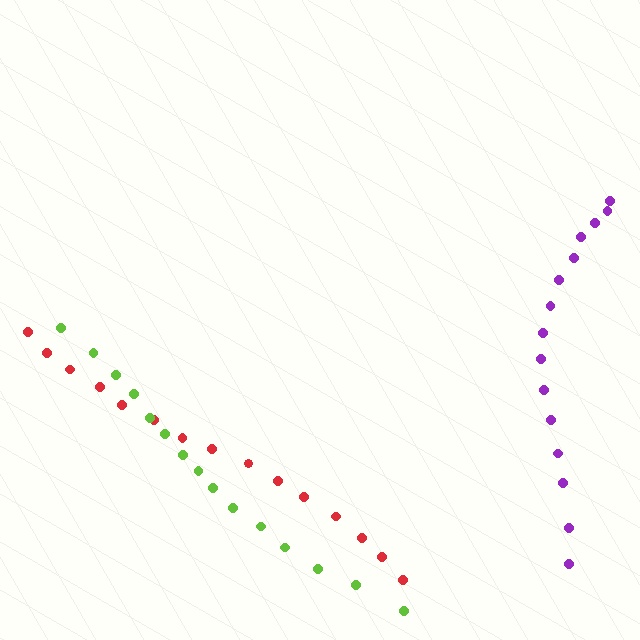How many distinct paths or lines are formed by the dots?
There are 3 distinct paths.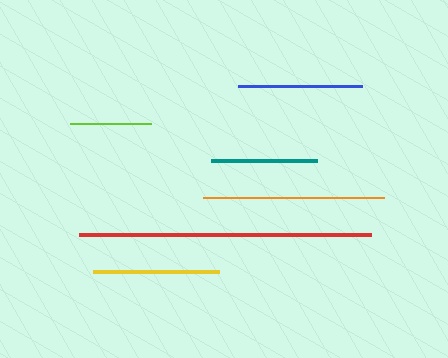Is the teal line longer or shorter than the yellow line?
The yellow line is longer than the teal line.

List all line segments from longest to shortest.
From longest to shortest: red, orange, yellow, blue, teal, lime.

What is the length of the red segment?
The red segment is approximately 292 pixels long.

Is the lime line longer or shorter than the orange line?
The orange line is longer than the lime line.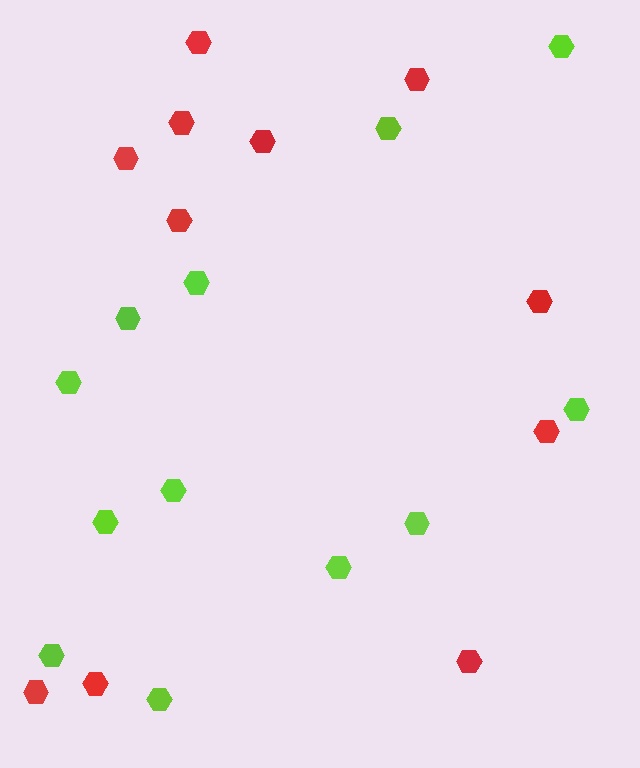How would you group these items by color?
There are 2 groups: one group of lime hexagons (12) and one group of red hexagons (11).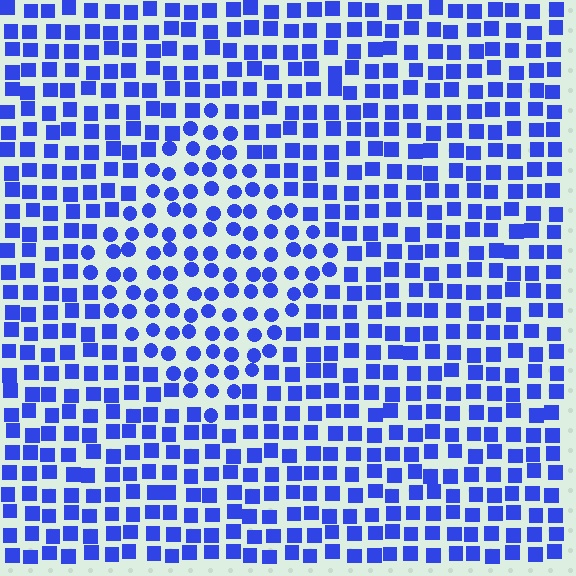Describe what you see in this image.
The image is filled with small blue elements arranged in a uniform grid. A diamond-shaped region contains circles, while the surrounding area contains squares. The boundary is defined purely by the change in element shape.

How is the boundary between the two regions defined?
The boundary is defined by a change in element shape: circles inside vs. squares outside. All elements share the same color and spacing.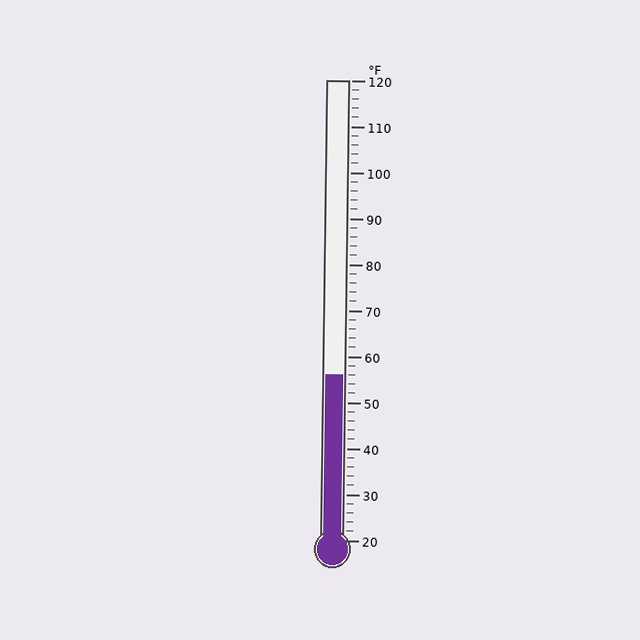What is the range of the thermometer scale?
The thermometer scale ranges from 20°F to 120°F.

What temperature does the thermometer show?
The thermometer shows approximately 56°F.